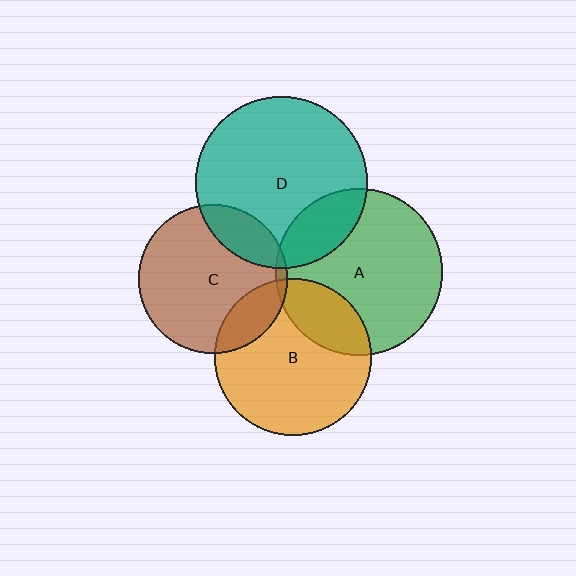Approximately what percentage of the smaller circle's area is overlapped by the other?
Approximately 20%.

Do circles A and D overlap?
Yes.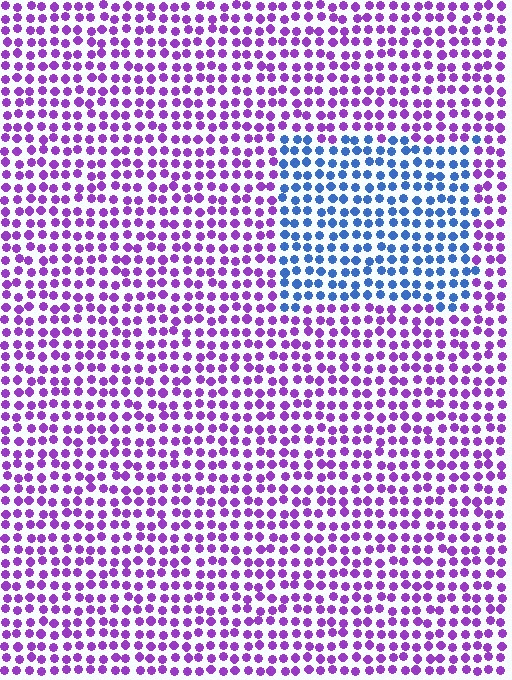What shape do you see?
I see a rectangle.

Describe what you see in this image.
The image is filled with small purple elements in a uniform arrangement. A rectangle-shaped region is visible where the elements are tinted to a slightly different hue, forming a subtle color boundary.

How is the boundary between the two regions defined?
The boundary is defined purely by a slight shift in hue (about 64 degrees). Spacing, size, and orientation are identical on both sides.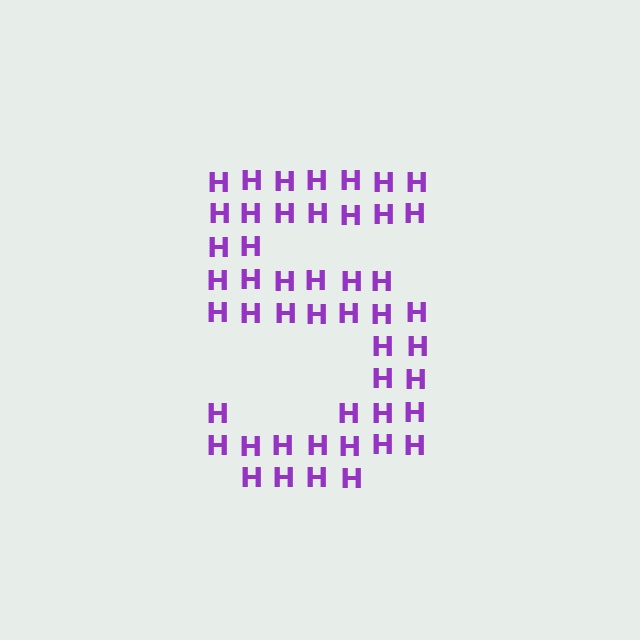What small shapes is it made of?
It is made of small letter H's.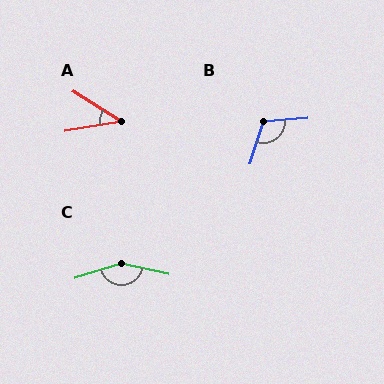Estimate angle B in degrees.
Approximately 112 degrees.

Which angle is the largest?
C, at approximately 150 degrees.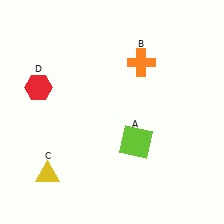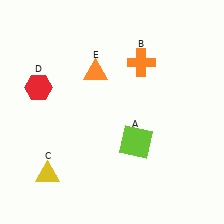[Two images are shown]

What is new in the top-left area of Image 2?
An orange triangle (E) was added in the top-left area of Image 2.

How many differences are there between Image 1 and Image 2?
There is 1 difference between the two images.